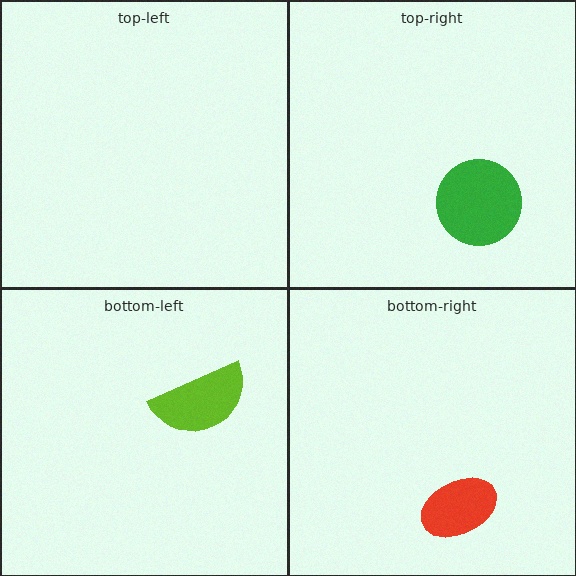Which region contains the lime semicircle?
The bottom-left region.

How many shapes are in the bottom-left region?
1.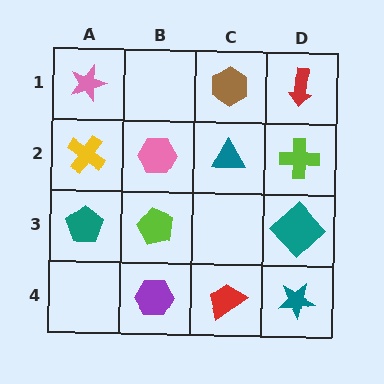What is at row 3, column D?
A teal diamond.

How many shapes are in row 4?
3 shapes.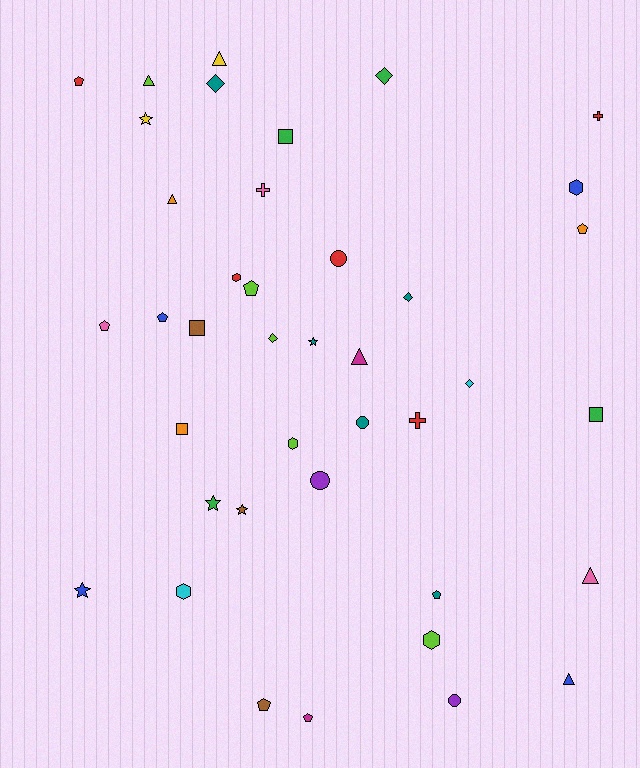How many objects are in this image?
There are 40 objects.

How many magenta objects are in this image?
There are 2 magenta objects.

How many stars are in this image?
There are 5 stars.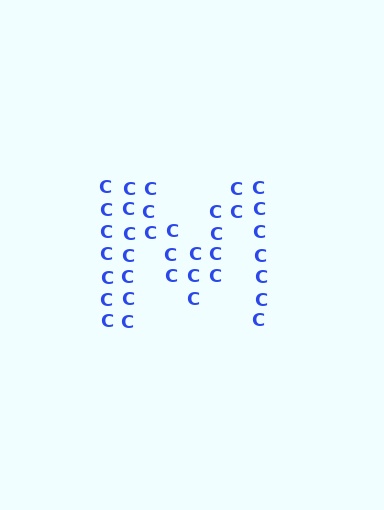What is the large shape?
The large shape is the letter M.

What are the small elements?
The small elements are letter C's.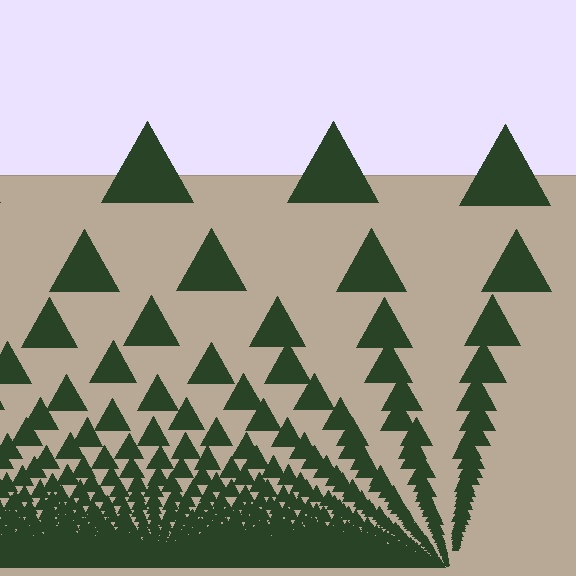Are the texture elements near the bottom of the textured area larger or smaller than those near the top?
Smaller. The gradient is inverted — elements near the bottom are smaller and denser.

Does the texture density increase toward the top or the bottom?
Density increases toward the bottom.